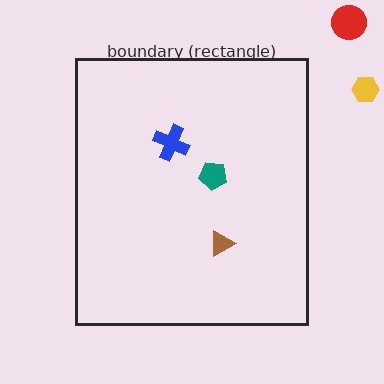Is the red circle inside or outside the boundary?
Outside.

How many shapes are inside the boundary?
3 inside, 2 outside.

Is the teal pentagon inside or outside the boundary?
Inside.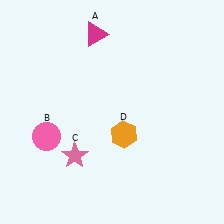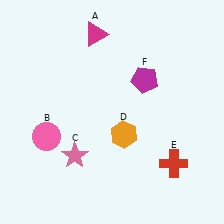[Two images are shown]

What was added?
A red cross (E), a magenta pentagon (F) were added in Image 2.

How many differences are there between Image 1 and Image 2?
There are 2 differences between the two images.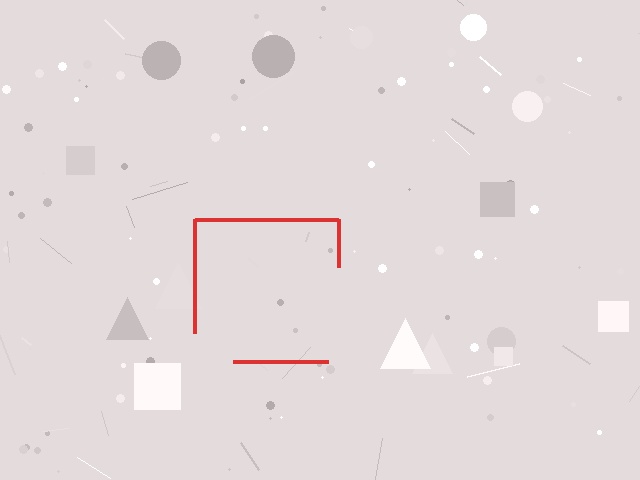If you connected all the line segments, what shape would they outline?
They would outline a square.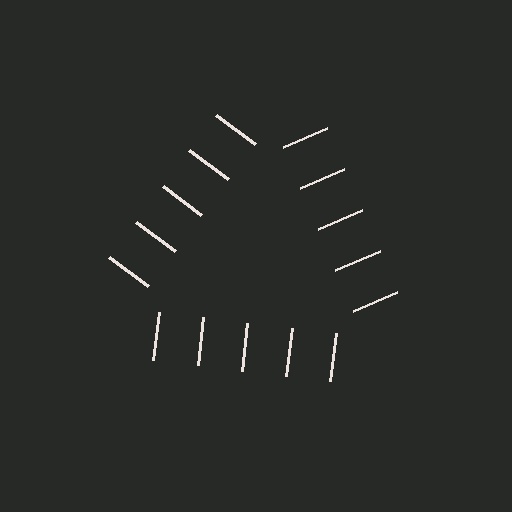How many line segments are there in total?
15 — 5 along each of the 3 edges.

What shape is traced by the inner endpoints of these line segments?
An illusory triangle — the line segments terminate on its edges but no continuous stroke is drawn.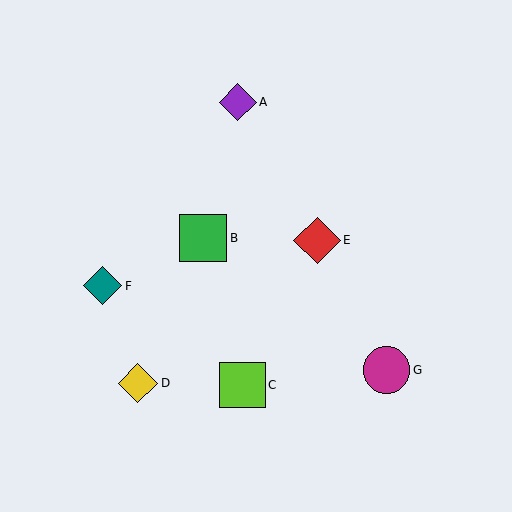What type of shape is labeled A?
Shape A is a purple diamond.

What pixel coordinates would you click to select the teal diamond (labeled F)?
Click at (103, 286) to select the teal diamond F.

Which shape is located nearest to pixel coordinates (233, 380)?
The lime square (labeled C) at (243, 385) is nearest to that location.